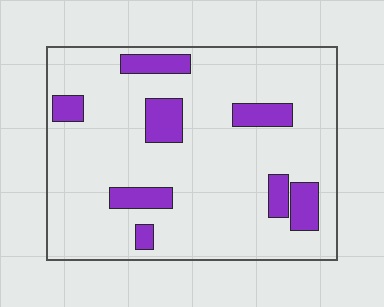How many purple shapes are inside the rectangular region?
8.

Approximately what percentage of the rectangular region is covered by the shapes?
Approximately 15%.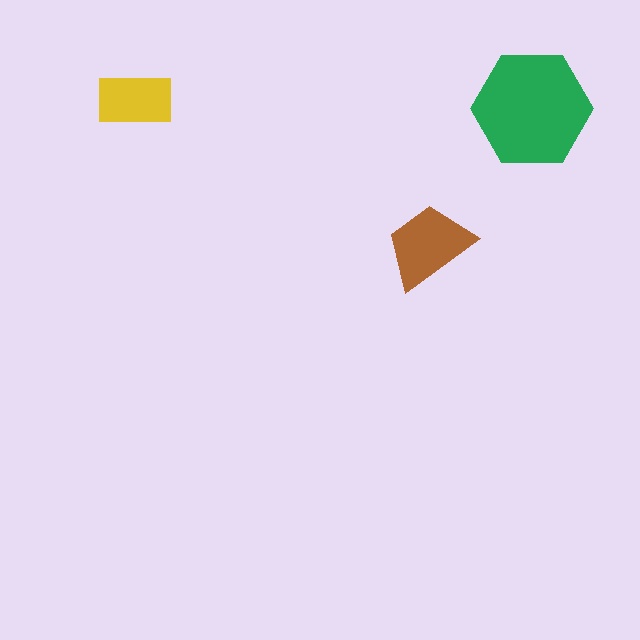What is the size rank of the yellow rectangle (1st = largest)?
3rd.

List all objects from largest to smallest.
The green hexagon, the brown trapezoid, the yellow rectangle.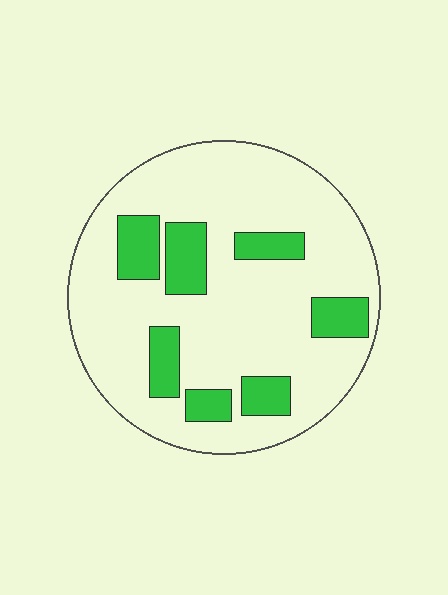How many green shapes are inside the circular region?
7.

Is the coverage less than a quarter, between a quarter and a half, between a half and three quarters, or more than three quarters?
Less than a quarter.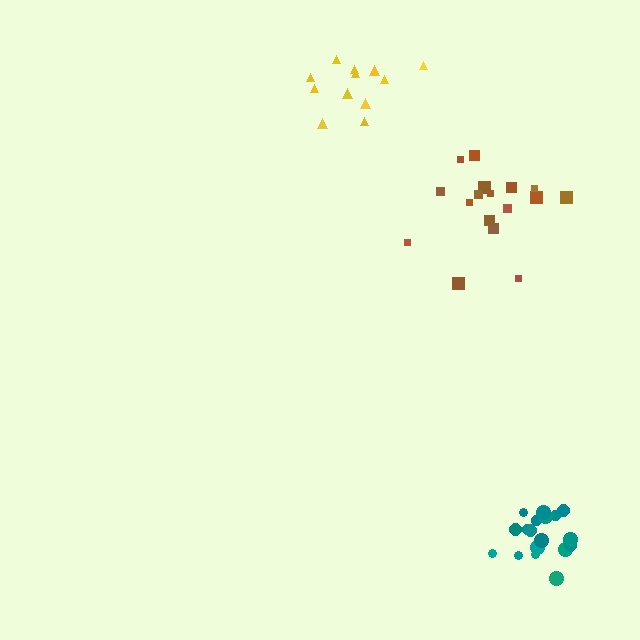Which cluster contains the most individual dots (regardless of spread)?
Teal (19).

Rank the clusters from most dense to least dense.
teal, brown, yellow.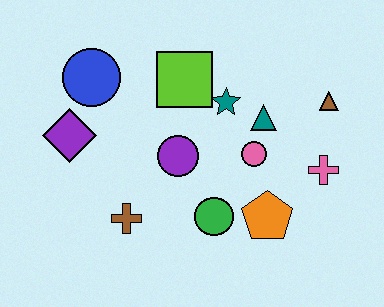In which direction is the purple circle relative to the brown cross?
The purple circle is above the brown cross.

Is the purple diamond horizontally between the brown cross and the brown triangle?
No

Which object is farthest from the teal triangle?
The purple diamond is farthest from the teal triangle.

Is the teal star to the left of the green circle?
No